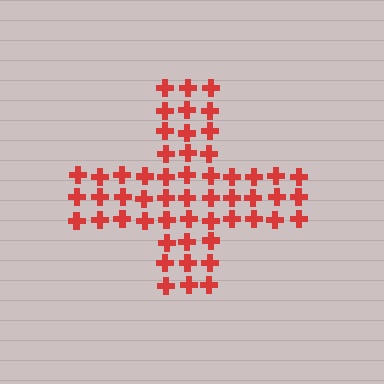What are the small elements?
The small elements are crosses.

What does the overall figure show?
The overall figure shows a cross.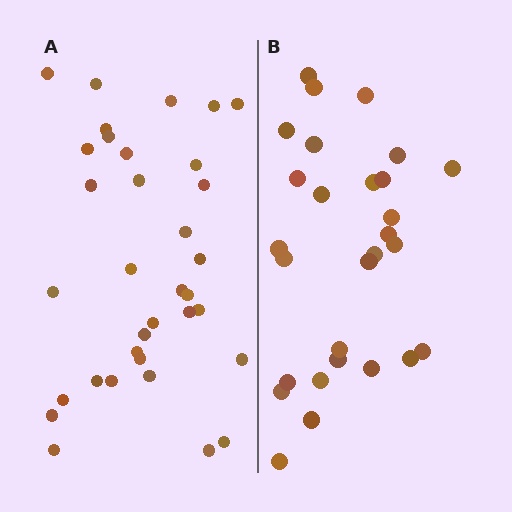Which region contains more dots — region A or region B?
Region A (the left region) has more dots.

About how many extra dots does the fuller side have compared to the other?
Region A has about 6 more dots than region B.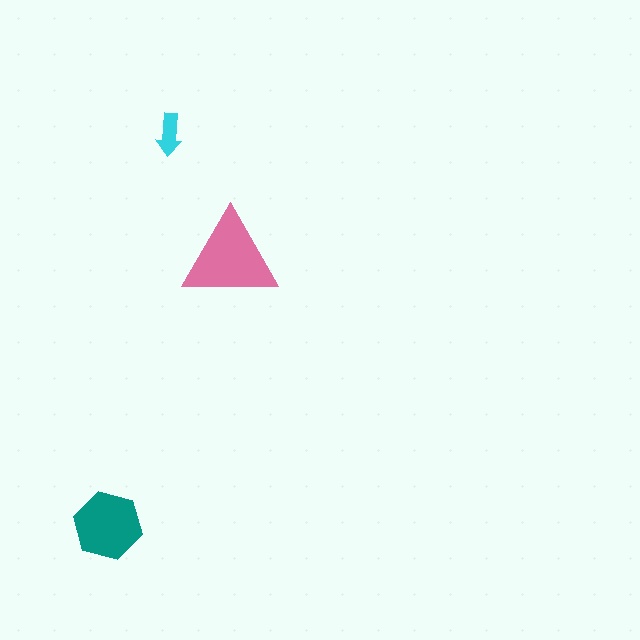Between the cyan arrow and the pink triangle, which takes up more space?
The pink triangle.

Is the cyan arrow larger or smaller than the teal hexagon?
Smaller.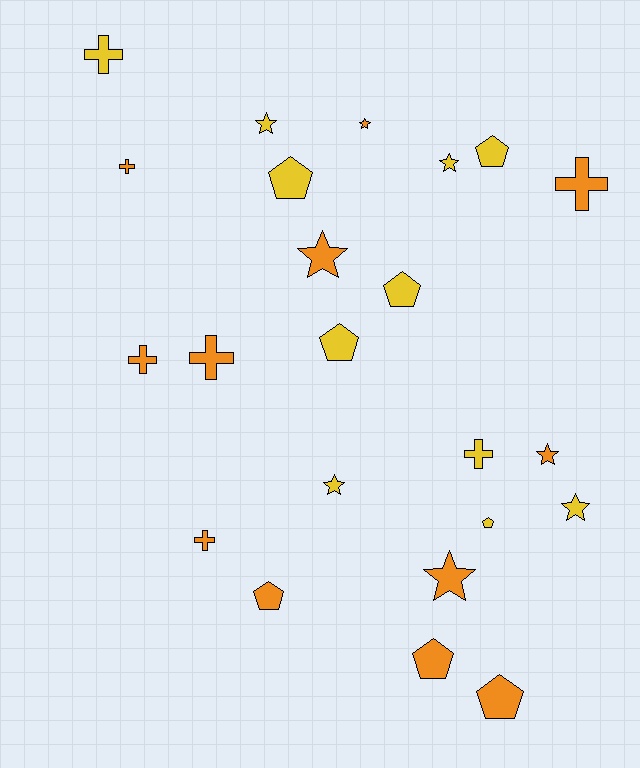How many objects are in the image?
There are 23 objects.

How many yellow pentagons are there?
There are 5 yellow pentagons.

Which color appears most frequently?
Orange, with 12 objects.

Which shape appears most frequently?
Pentagon, with 8 objects.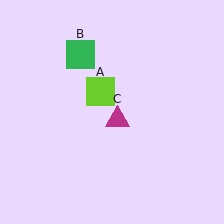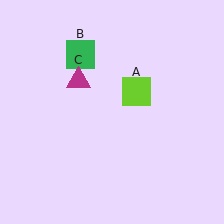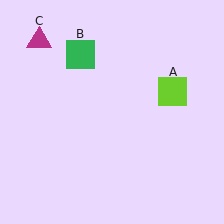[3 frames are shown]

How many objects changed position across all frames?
2 objects changed position: lime square (object A), magenta triangle (object C).